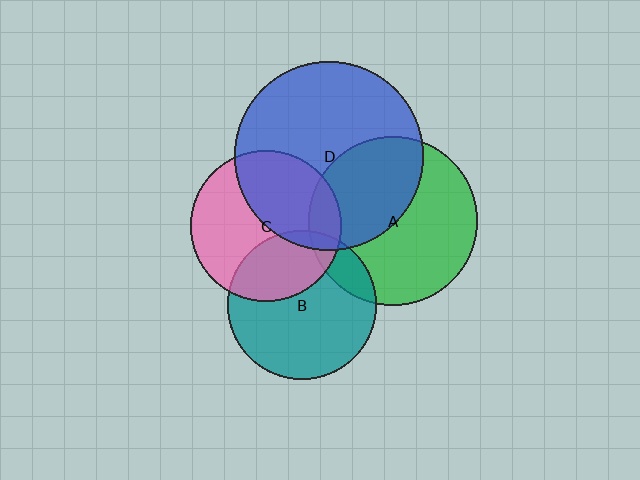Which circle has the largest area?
Circle D (blue).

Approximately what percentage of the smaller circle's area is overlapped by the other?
Approximately 5%.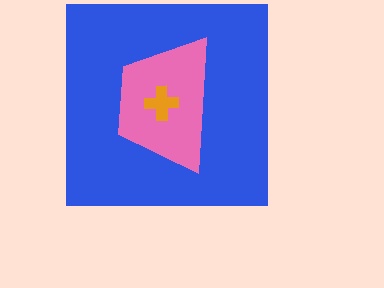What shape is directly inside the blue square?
The pink trapezoid.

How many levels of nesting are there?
3.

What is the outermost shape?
The blue square.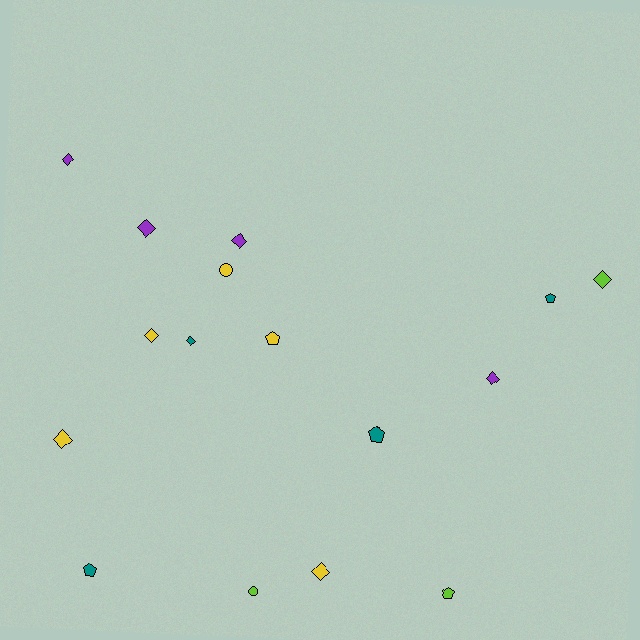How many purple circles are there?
There are no purple circles.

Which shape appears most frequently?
Diamond, with 9 objects.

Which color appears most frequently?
Yellow, with 5 objects.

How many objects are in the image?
There are 16 objects.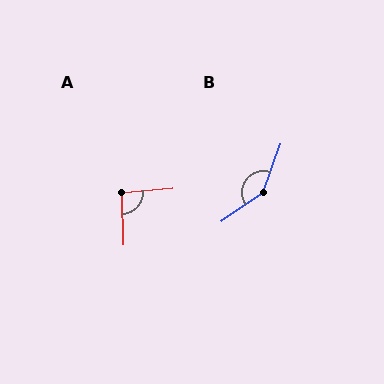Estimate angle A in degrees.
Approximately 94 degrees.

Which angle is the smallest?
A, at approximately 94 degrees.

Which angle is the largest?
B, at approximately 145 degrees.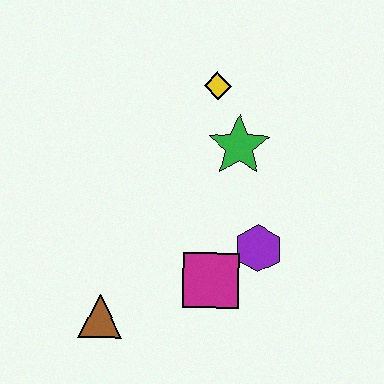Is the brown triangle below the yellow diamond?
Yes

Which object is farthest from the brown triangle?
The yellow diamond is farthest from the brown triangle.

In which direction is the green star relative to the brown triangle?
The green star is above the brown triangle.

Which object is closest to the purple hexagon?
The magenta square is closest to the purple hexagon.